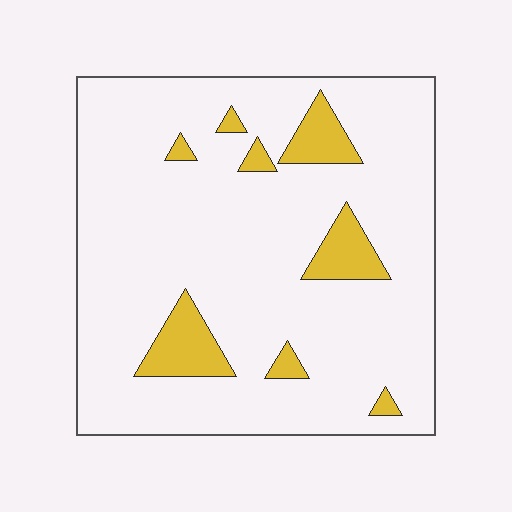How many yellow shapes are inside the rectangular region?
8.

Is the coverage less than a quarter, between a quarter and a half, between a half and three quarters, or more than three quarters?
Less than a quarter.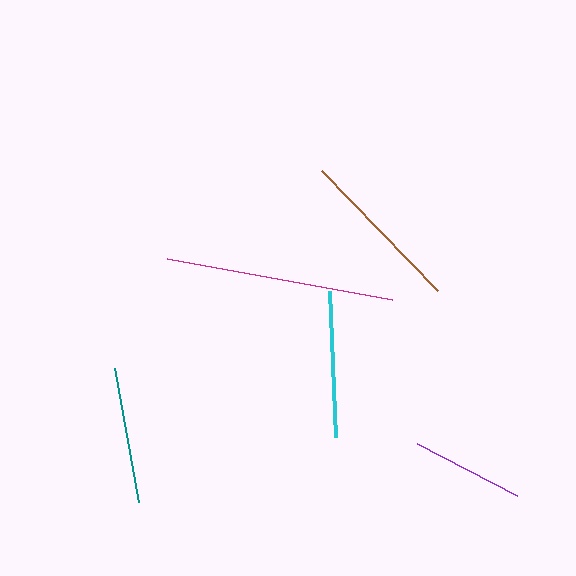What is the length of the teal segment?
The teal segment is approximately 135 pixels long.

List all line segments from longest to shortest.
From longest to shortest: magenta, brown, cyan, teal, purple.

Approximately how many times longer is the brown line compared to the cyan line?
The brown line is approximately 1.1 times the length of the cyan line.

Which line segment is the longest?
The magenta line is the longest at approximately 229 pixels.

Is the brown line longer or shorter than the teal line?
The brown line is longer than the teal line.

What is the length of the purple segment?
The purple segment is approximately 112 pixels long.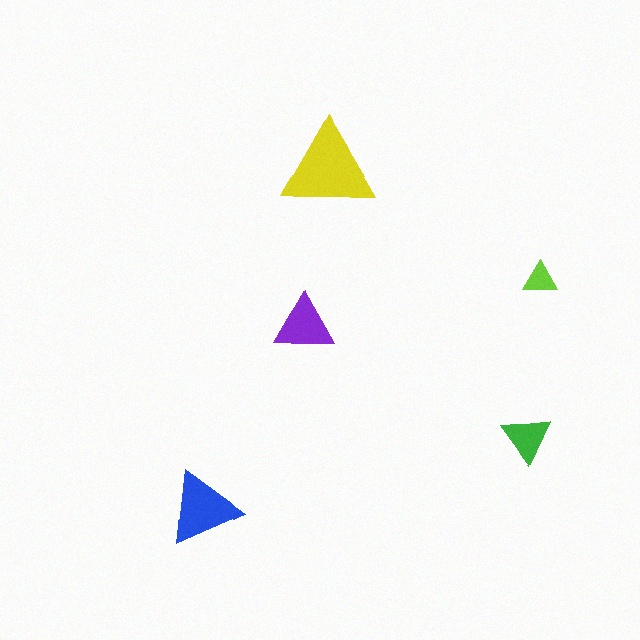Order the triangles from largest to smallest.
the yellow one, the blue one, the purple one, the green one, the lime one.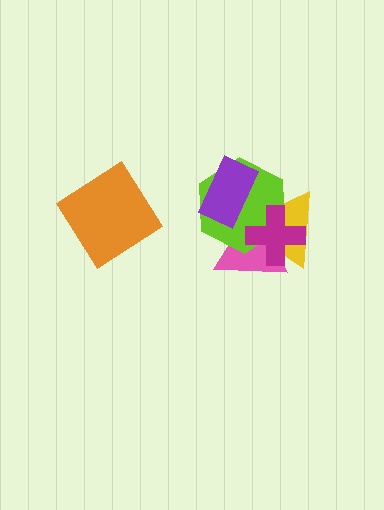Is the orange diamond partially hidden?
No, no other shape covers it.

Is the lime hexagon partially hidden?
Yes, it is partially covered by another shape.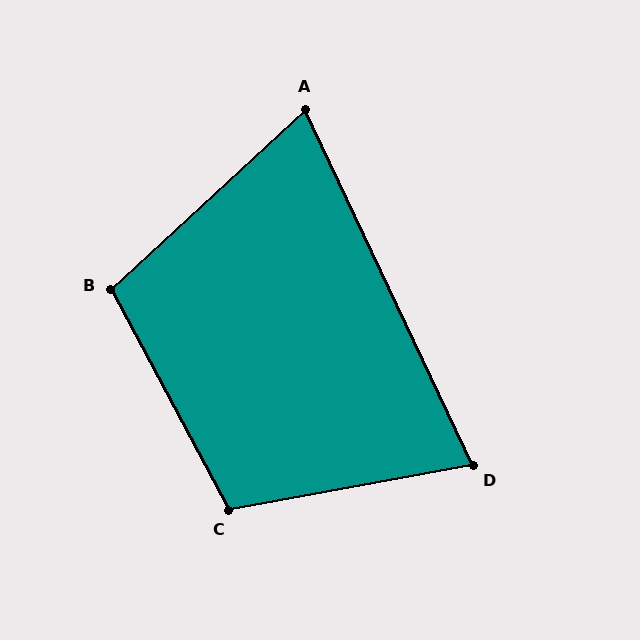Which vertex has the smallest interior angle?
A, at approximately 72 degrees.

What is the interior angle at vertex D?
Approximately 75 degrees (acute).